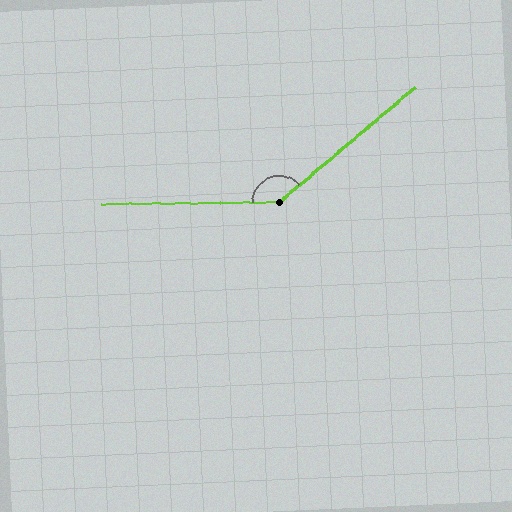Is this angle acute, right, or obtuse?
It is obtuse.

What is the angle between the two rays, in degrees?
Approximately 140 degrees.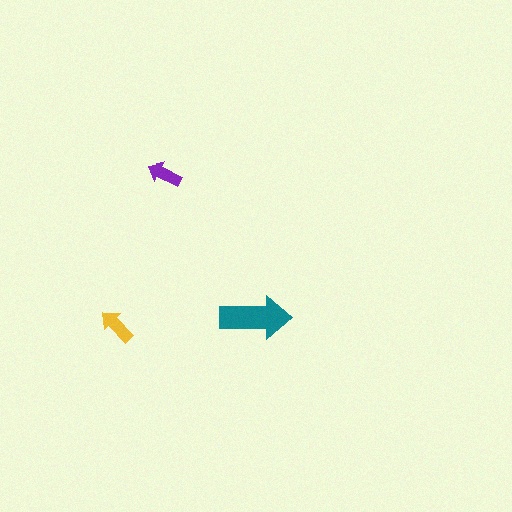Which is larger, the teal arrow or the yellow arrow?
The teal one.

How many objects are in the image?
There are 3 objects in the image.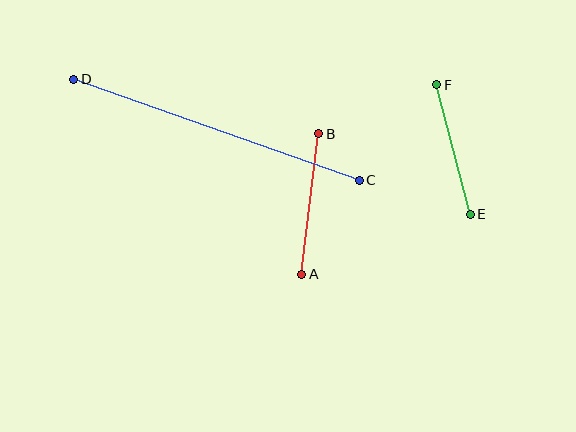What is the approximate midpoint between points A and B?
The midpoint is at approximately (310, 204) pixels.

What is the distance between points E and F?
The distance is approximately 134 pixels.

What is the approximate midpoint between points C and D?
The midpoint is at approximately (216, 130) pixels.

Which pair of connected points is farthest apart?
Points C and D are farthest apart.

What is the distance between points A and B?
The distance is approximately 141 pixels.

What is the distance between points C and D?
The distance is approximately 303 pixels.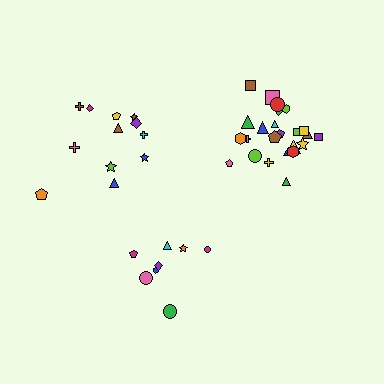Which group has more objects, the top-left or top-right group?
The top-right group.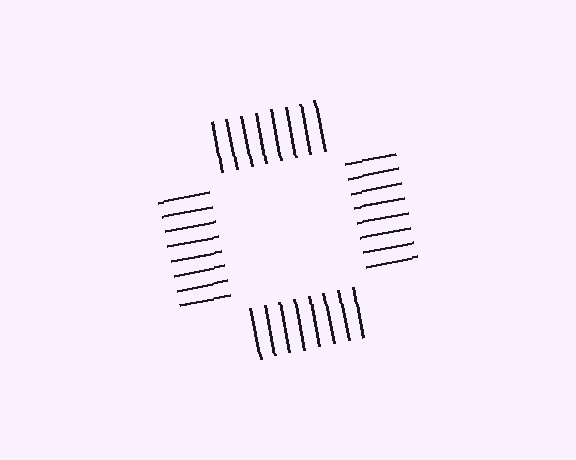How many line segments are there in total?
32 — 8 along each of the 4 edges.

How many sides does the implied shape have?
4 sides — the line-ends trace a square.